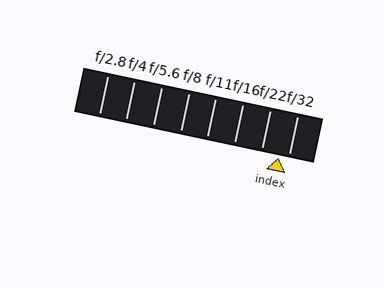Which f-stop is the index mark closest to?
The index mark is closest to f/32.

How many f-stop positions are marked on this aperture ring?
There are 8 f-stop positions marked.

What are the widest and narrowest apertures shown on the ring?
The widest aperture shown is f/2.8 and the narrowest is f/32.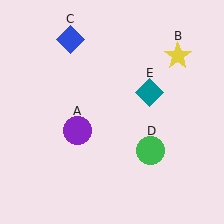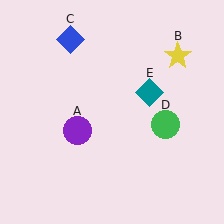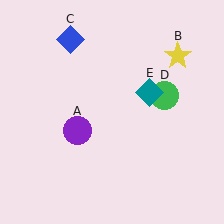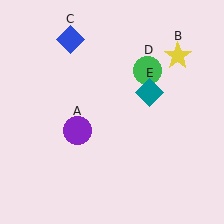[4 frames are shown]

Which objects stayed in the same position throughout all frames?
Purple circle (object A) and yellow star (object B) and blue diamond (object C) and teal diamond (object E) remained stationary.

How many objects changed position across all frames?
1 object changed position: green circle (object D).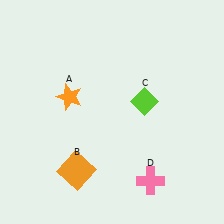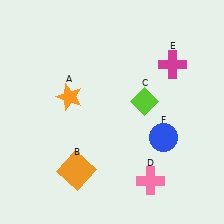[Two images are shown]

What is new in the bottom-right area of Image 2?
A blue circle (F) was added in the bottom-right area of Image 2.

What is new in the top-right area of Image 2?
A magenta cross (E) was added in the top-right area of Image 2.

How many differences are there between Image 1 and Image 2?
There are 2 differences between the two images.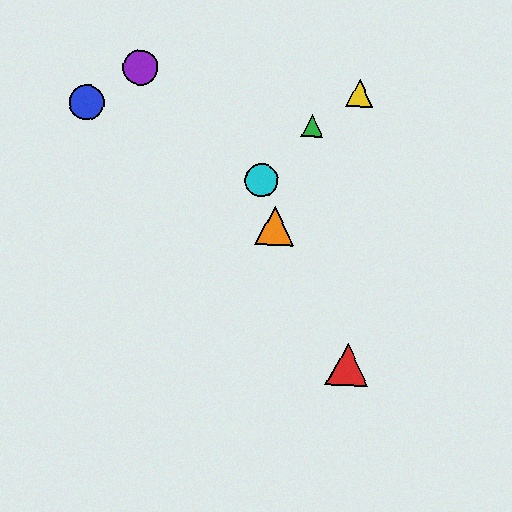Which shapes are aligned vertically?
The red triangle, the yellow triangle are aligned vertically.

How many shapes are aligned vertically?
2 shapes (the red triangle, the yellow triangle) are aligned vertically.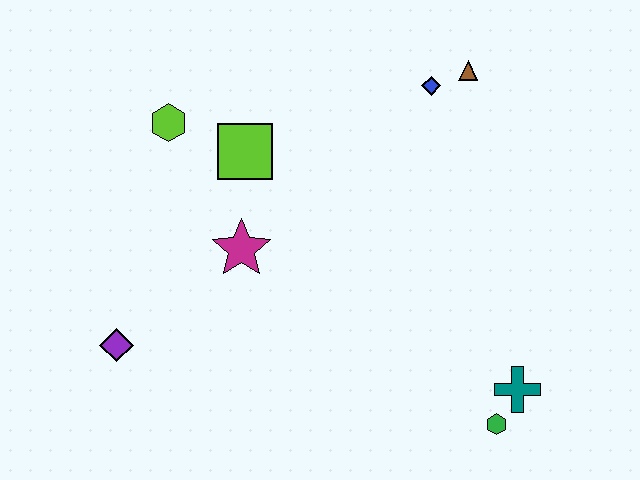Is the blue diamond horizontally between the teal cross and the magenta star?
Yes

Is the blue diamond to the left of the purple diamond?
No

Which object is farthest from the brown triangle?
The purple diamond is farthest from the brown triangle.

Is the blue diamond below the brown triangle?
Yes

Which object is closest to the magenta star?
The lime square is closest to the magenta star.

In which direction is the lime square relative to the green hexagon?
The lime square is above the green hexagon.